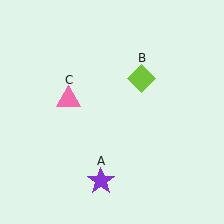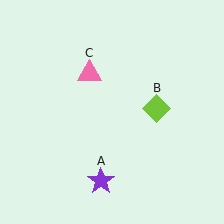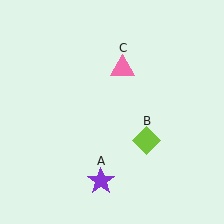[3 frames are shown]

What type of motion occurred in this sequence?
The lime diamond (object B), pink triangle (object C) rotated clockwise around the center of the scene.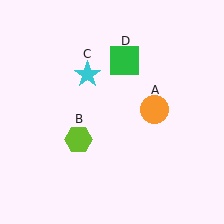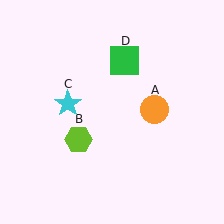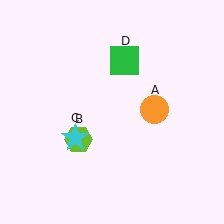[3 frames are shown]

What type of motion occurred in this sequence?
The cyan star (object C) rotated counterclockwise around the center of the scene.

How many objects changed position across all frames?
1 object changed position: cyan star (object C).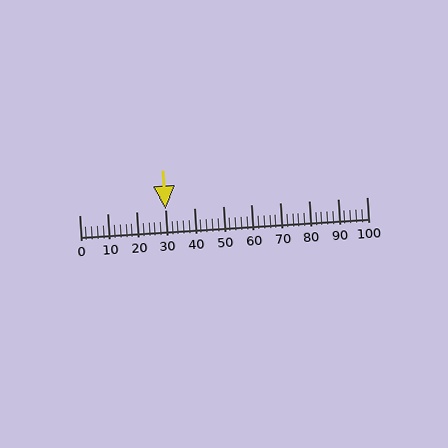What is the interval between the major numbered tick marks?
The major tick marks are spaced 10 units apart.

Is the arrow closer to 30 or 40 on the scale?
The arrow is closer to 30.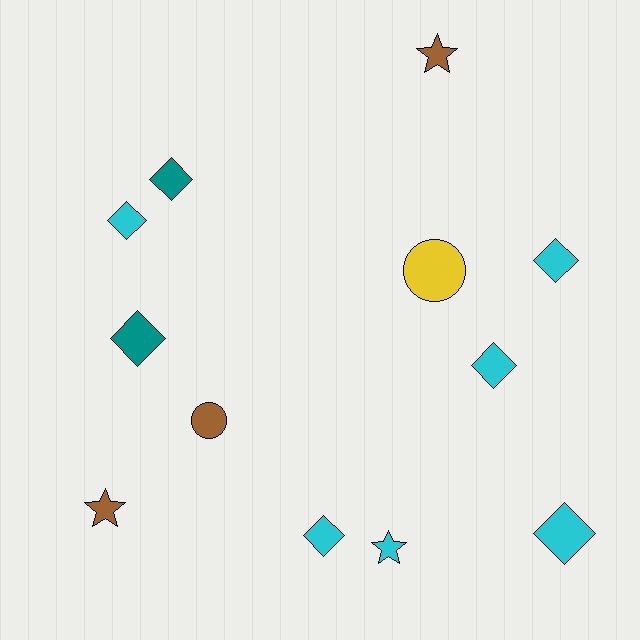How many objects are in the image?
There are 12 objects.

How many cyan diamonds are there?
There are 5 cyan diamonds.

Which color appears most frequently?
Cyan, with 6 objects.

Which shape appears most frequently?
Diamond, with 7 objects.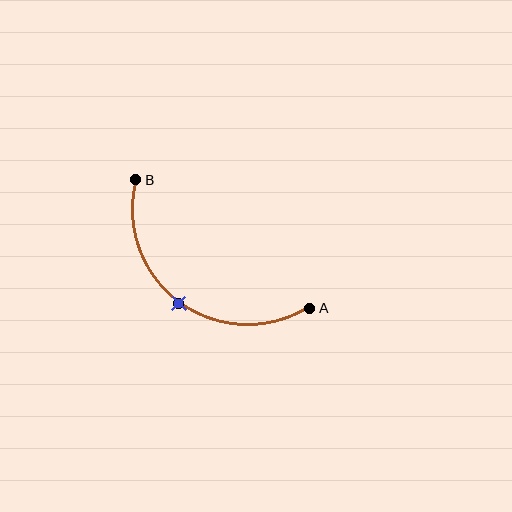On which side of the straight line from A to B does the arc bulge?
The arc bulges below and to the left of the straight line connecting A and B.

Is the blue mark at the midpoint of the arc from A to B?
Yes. The blue mark lies on the arc at equal arc-length from both A and B — it is the arc midpoint.